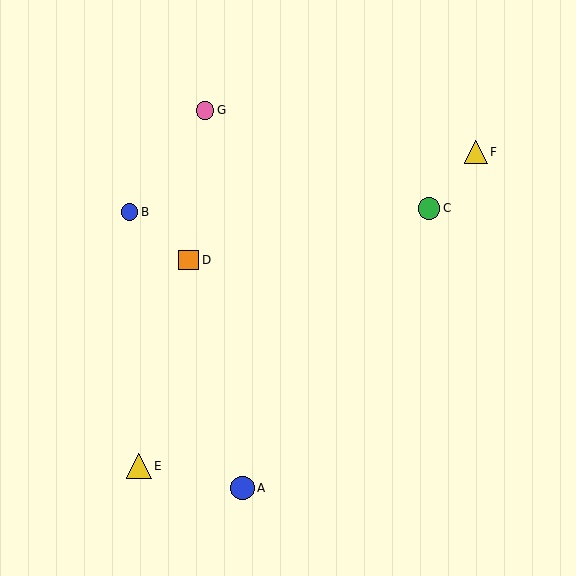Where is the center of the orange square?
The center of the orange square is at (189, 260).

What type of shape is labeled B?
Shape B is a blue circle.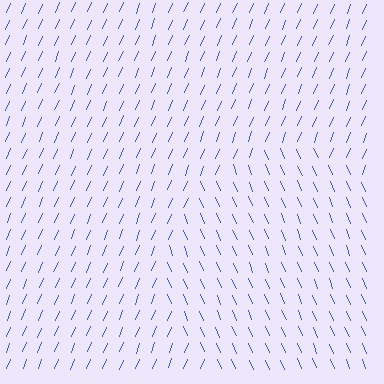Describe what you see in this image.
The image is filled with small blue line segments. A circle region in the image has lines oriented differently from the surrounding lines, creating a visible texture boundary.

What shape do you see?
I see a circle.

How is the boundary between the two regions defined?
The boundary is defined purely by a change in line orientation (approximately 45 degrees difference). All lines are the same color and thickness.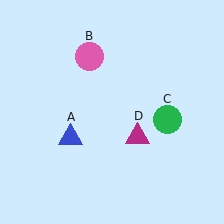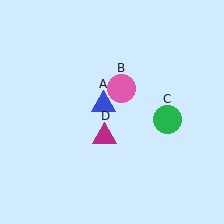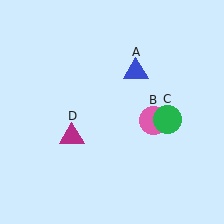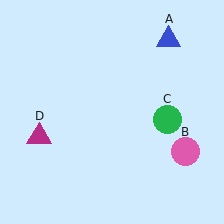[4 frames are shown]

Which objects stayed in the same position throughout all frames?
Green circle (object C) remained stationary.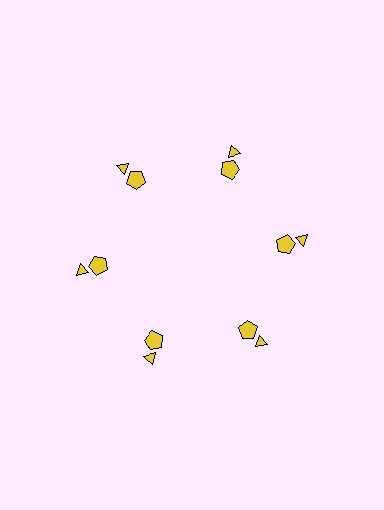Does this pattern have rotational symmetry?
Yes, this pattern has 6-fold rotational symmetry. It looks the same after rotating 60 degrees around the center.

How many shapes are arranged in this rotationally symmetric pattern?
There are 12 shapes, arranged in 6 groups of 2.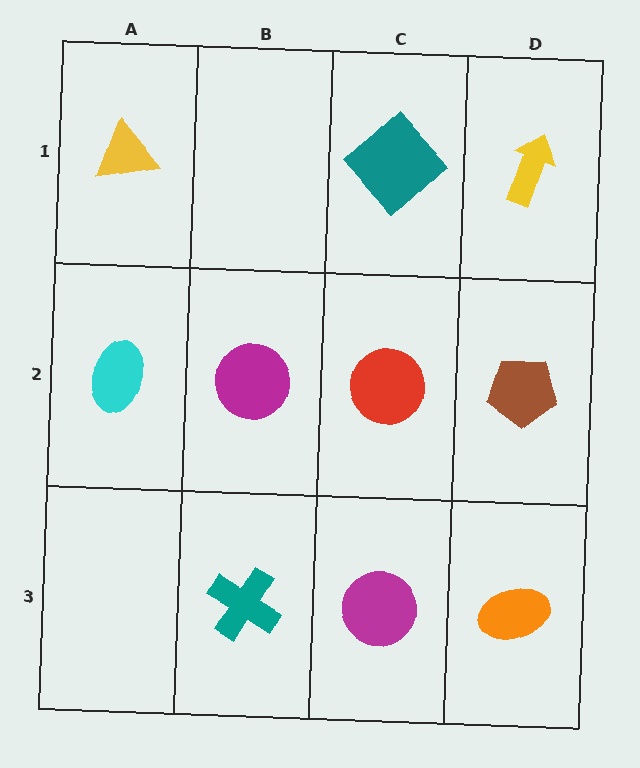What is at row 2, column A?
A cyan ellipse.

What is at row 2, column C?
A red circle.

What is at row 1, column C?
A teal diamond.